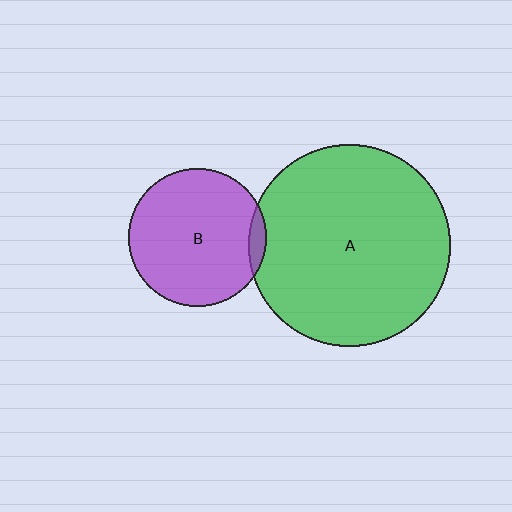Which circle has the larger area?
Circle A (green).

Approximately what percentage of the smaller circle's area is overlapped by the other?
Approximately 5%.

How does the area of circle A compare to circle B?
Approximately 2.2 times.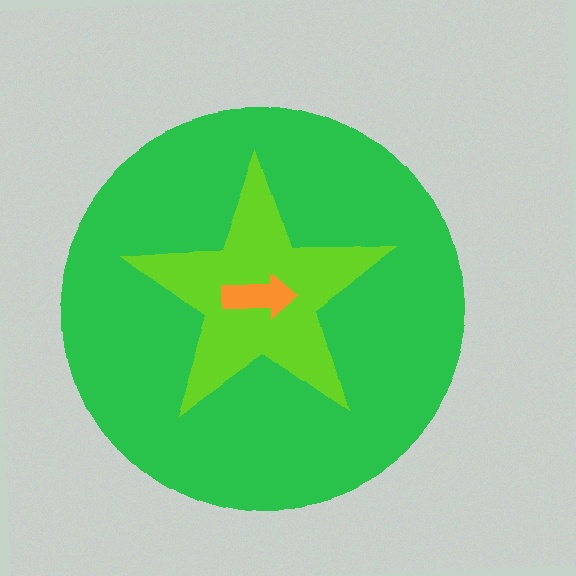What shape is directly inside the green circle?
The lime star.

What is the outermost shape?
The green circle.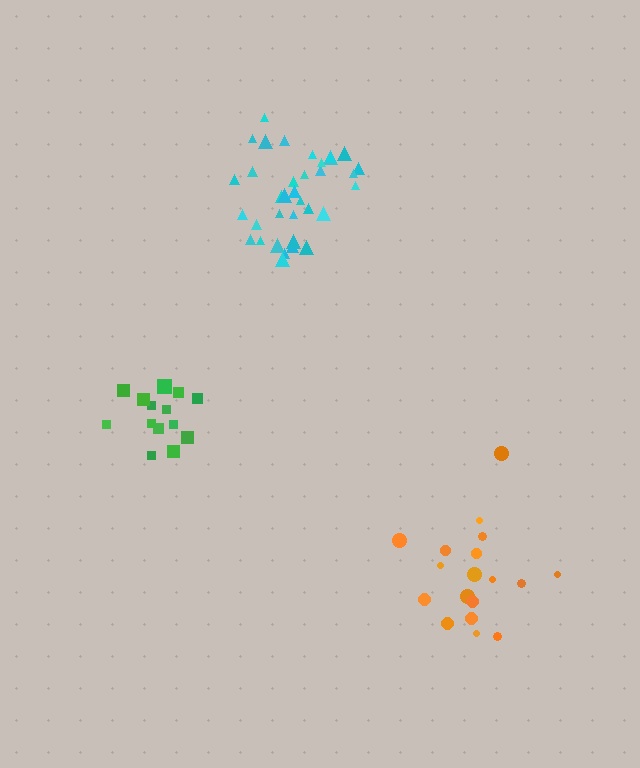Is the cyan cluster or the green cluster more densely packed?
Cyan.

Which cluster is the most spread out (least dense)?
Orange.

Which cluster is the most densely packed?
Cyan.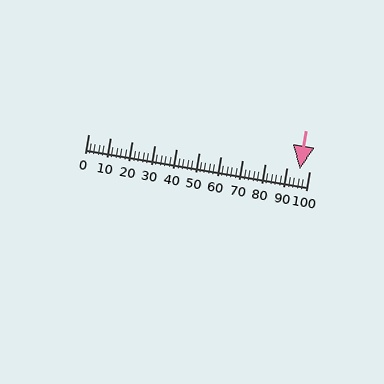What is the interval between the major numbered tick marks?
The major tick marks are spaced 10 units apart.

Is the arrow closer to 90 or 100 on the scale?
The arrow is closer to 100.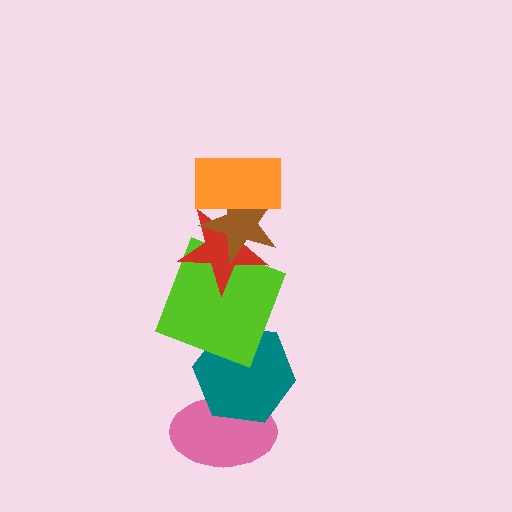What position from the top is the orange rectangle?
The orange rectangle is 1st from the top.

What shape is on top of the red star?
The brown star is on top of the red star.